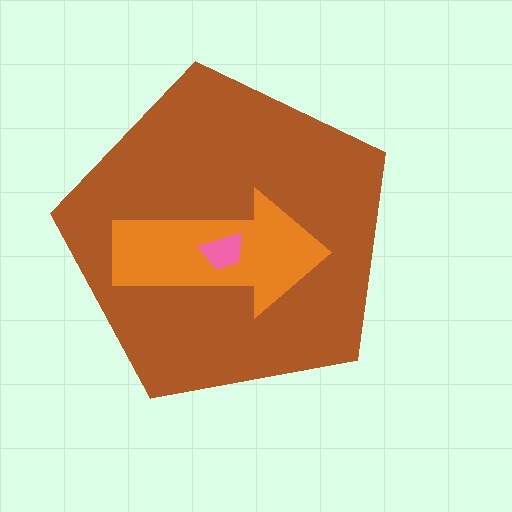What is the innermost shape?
The pink trapezoid.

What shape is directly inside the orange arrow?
The pink trapezoid.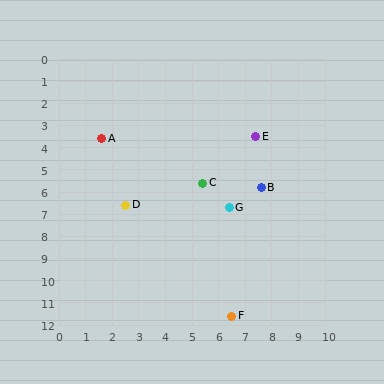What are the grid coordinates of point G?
Point G is at approximately (6.4, 6.7).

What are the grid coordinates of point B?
Point B is at approximately (7.6, 5.8).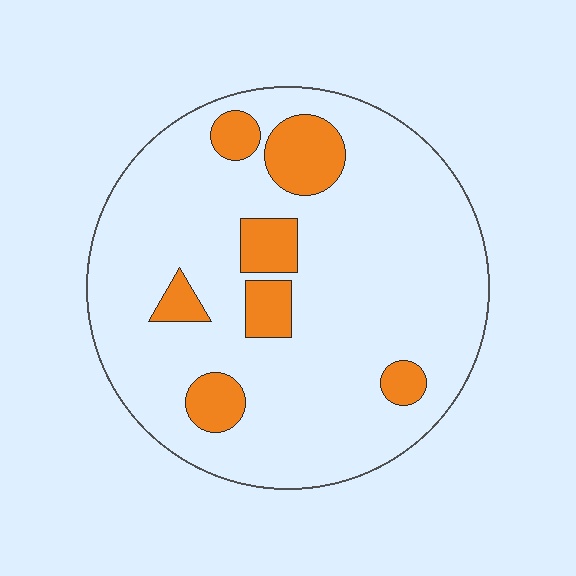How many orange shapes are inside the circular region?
7.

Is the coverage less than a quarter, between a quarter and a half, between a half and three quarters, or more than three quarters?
Less than a quarter.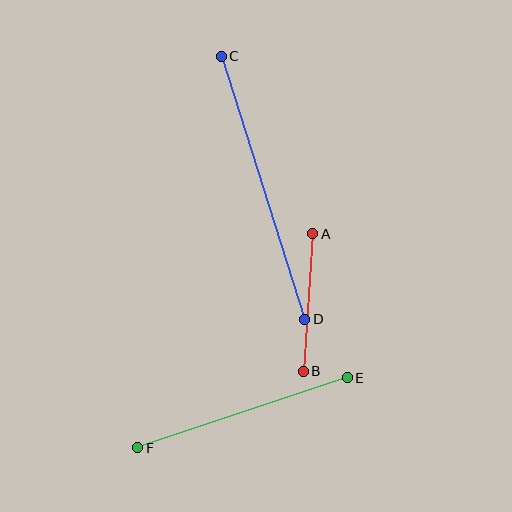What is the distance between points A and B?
The distance is approximately 138 pixels.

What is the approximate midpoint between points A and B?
The midpoint is at approximately (308, 303) pixels.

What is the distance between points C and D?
The distance is approximately 276 pixels.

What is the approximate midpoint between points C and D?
The midpoint is at approximately (263, 188) pixels.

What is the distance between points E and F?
The distance is approximately 221 pixels.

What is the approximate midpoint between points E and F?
The midpoint is at approximately (242, 413) pixels.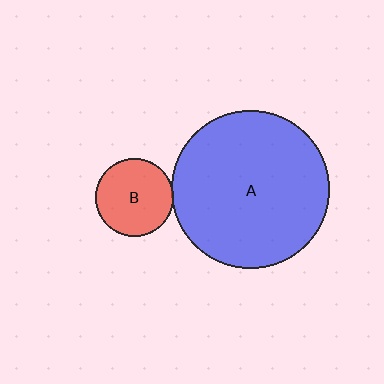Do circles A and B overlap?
Yes.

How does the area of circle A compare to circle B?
Approximately 4.1 times.